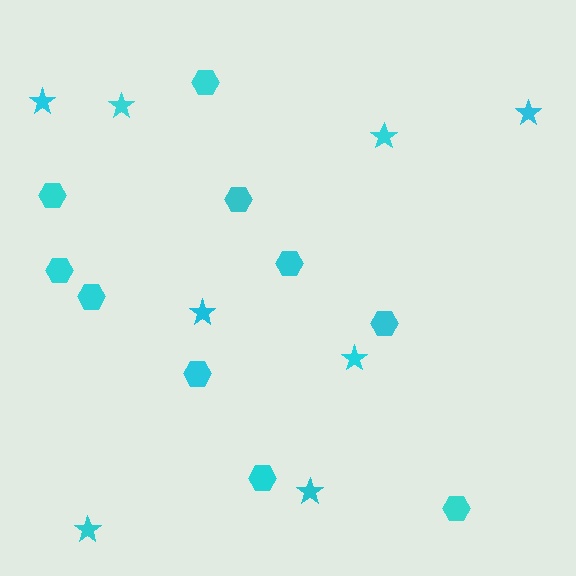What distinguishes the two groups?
There are 2 groups: one group of hexagons (10) and one group of stars (8).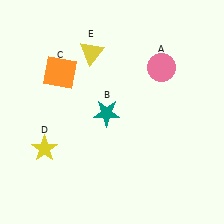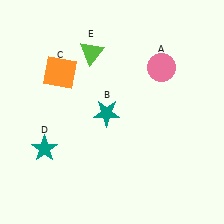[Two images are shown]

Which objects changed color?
D changed from yellow to teal. E changed from yellow to lime.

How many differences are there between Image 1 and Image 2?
There are 2 differences between the two images.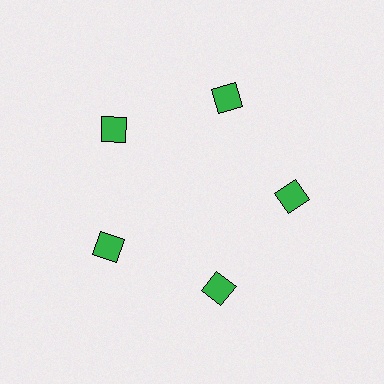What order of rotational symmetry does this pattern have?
This pattern has 5-fold rotational symmetry.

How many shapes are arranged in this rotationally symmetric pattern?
There are 5 shapes, arranged in 5 groups of 1.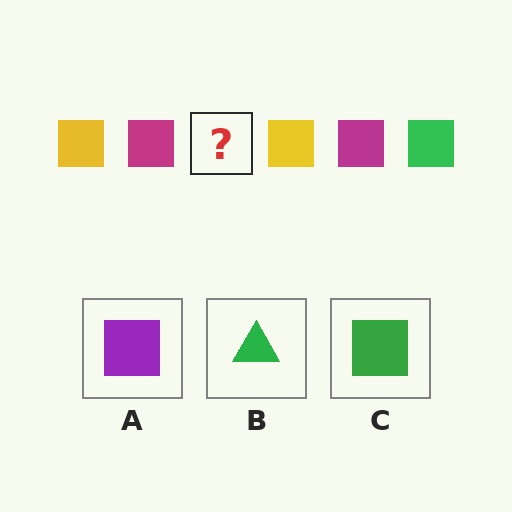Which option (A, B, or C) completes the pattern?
C.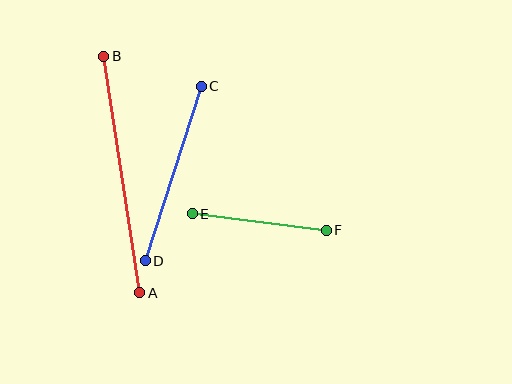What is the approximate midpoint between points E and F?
The midpoint is at approximately (259, 222) pixels.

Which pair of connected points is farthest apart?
Points A and B are farthest apart.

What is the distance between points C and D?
The distance is approximately 183 pixels.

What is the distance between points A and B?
The distance is approximately 239 pixels.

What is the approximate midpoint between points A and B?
The midpoint is at approximately (122, 175) pixels.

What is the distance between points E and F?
The distance is approximately 135 pixels.